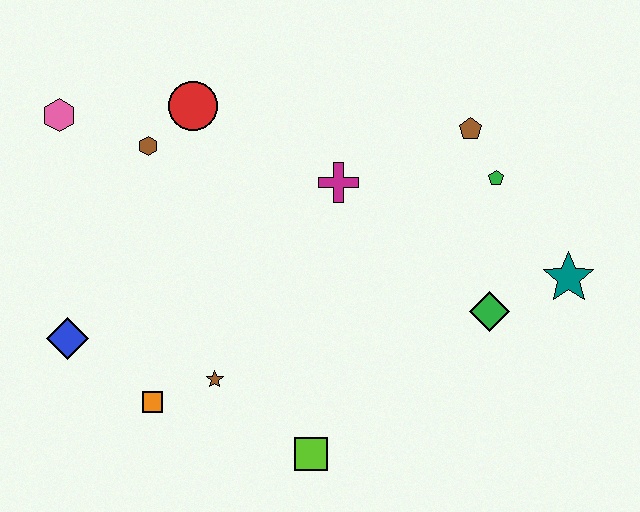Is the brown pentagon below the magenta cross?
No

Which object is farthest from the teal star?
The pink hexagon is farthest from the teal star.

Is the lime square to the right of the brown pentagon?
No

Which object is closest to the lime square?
The brown star is closest to the lime square.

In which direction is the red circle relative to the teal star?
The red circle is to the left of the teal star.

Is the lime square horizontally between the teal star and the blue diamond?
Yes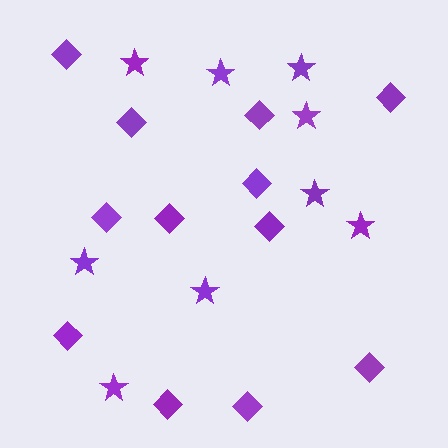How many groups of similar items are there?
There are 2 groups: one group of stars (9) and one group of diamonds (12).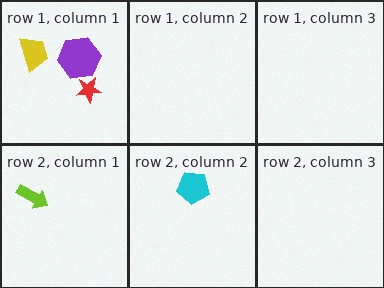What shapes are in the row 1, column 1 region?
The red star, the yellow trapezoid, the purple hexagon.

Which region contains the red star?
The row 1, column 1 region.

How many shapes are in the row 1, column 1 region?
3.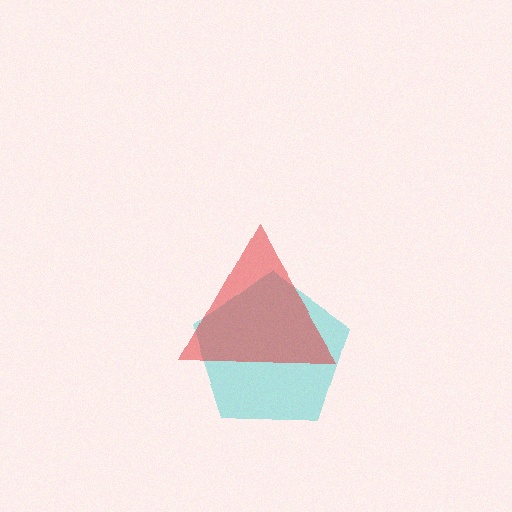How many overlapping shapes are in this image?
There are 2 overlapping shapes in the image.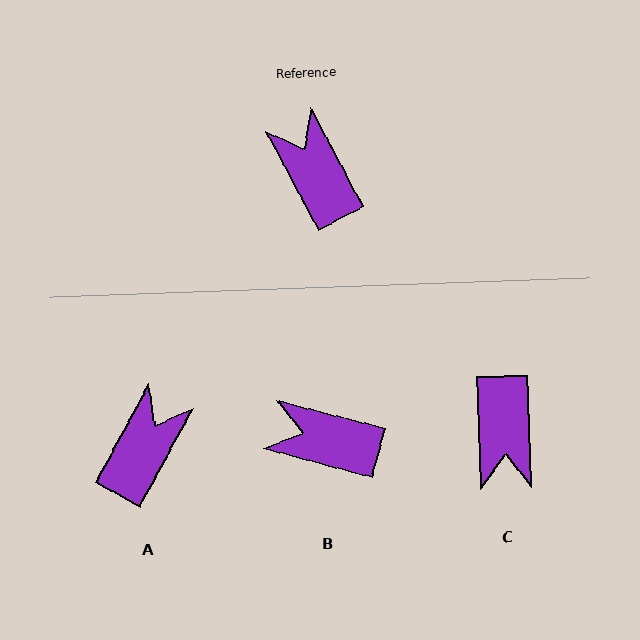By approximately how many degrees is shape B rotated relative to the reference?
Approximately 48 degrees counter-clockwise.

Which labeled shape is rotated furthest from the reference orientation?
C, about 154 degrees away.